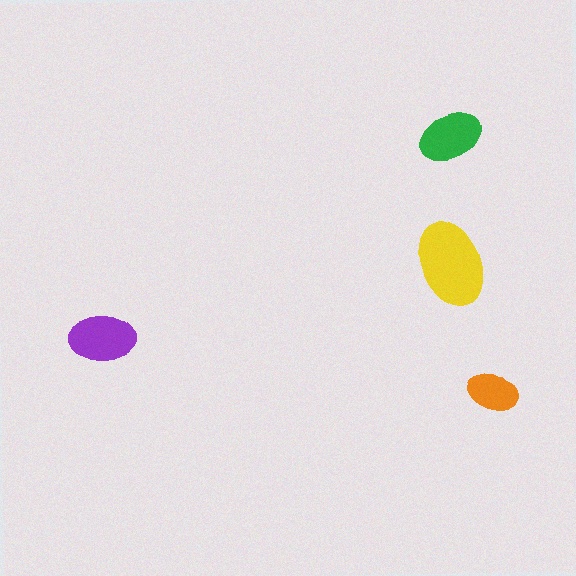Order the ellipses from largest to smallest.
the yellow one, the purple one, the green one, the orange one.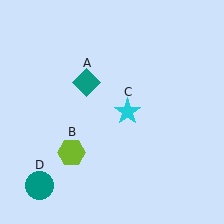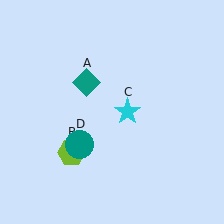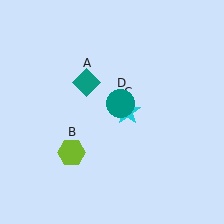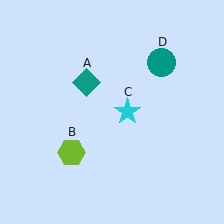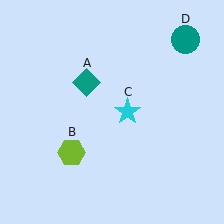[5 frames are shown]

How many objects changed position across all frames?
1 object changed position: teal circle (object D).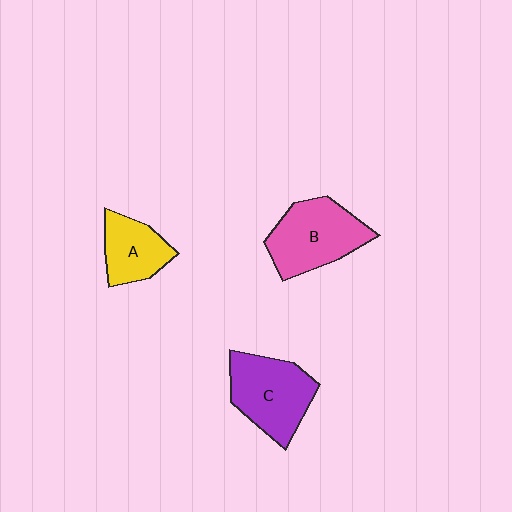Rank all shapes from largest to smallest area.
From largest to smallest: B (pink), C (purple), A (yellow).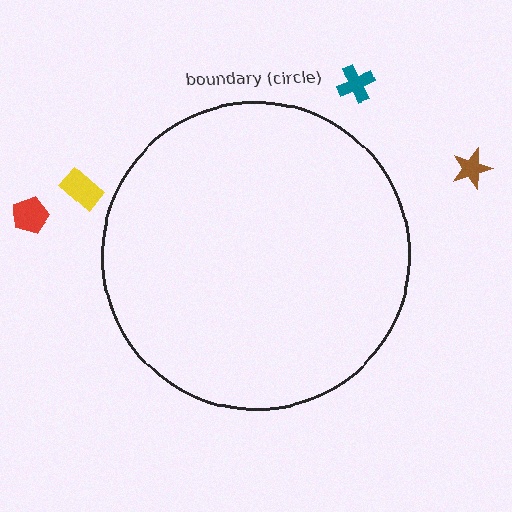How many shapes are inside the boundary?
0 inside, 4 outside.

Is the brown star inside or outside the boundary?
Outside.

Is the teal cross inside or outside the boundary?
Outside.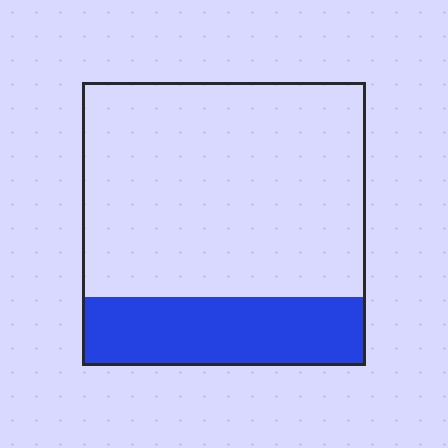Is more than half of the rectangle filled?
No.